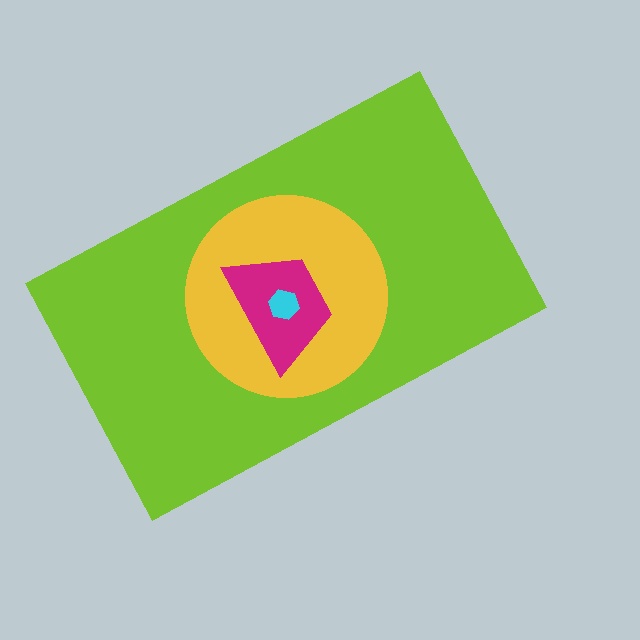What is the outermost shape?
The lime rectangle.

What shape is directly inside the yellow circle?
The magenta trapezoid.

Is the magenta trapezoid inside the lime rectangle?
Yes.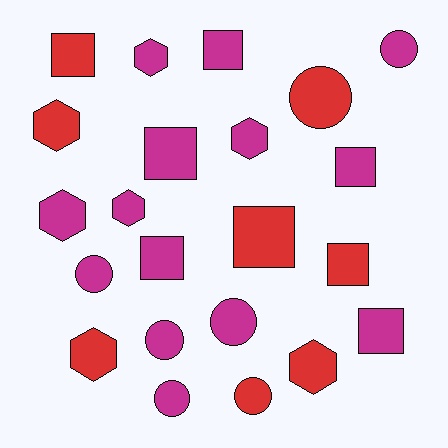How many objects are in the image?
There are 22 objects.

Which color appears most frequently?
Magenta, with 14 objects.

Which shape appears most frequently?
Square, with 8 objects.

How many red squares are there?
There are 3 red squares.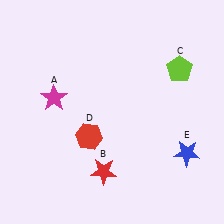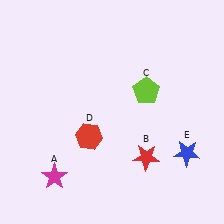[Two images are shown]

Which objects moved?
The objects that moved are: the magenta star (A), the red star (B), the lime pentagon (C).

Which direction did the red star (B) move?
The red star (B) moved right.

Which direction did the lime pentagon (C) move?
The lime pentagon (C) moved left.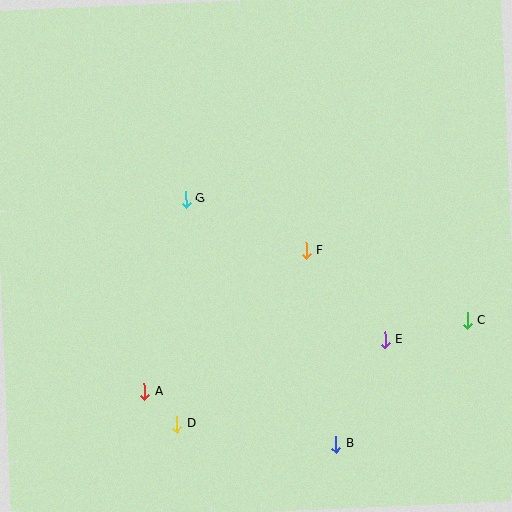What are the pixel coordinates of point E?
Point E is at (385, 339).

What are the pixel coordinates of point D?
Point D is at (177, 424).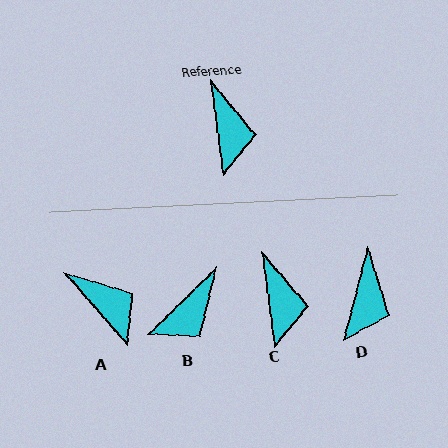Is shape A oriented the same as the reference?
No, it is off by about 33 degrees.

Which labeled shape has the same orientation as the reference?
C.